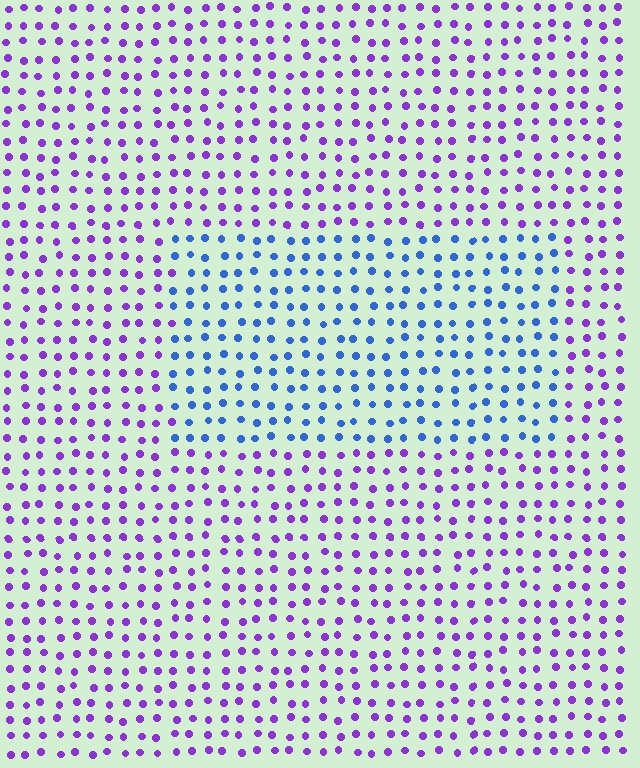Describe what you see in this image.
The image is filled with small purple elements in a uniform arrangement. A rectangle-shaped region is visible where the elements are tinted to a slightly different hue, forming a subtle color boundary.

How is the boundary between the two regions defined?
The boundary is defined purely by a slight shift in hue (about 54 degrees). Spacing, size, and orientation are identical on both sides.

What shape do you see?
I see a rectangle.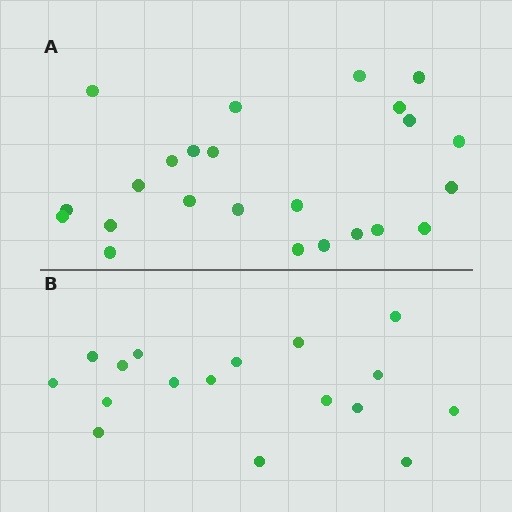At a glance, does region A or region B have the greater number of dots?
Region A (the top region) has more dots.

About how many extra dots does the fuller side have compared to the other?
Region A has roughly 8 or so more dots than region B.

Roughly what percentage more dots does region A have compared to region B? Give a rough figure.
About 40% more.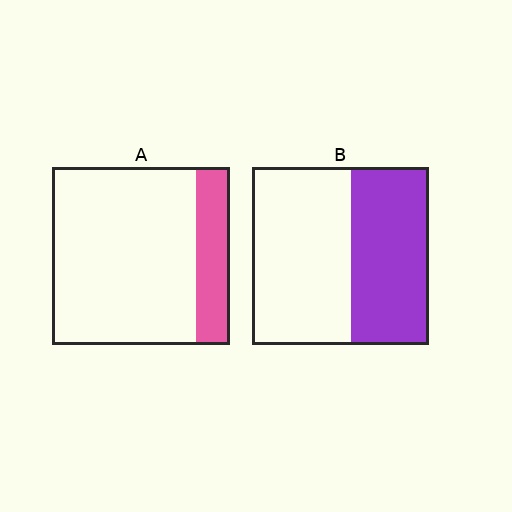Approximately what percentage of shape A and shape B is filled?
A is approximately 20% and B is approximately 45%.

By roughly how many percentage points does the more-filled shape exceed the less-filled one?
By roughly 25 percentage points (B over A).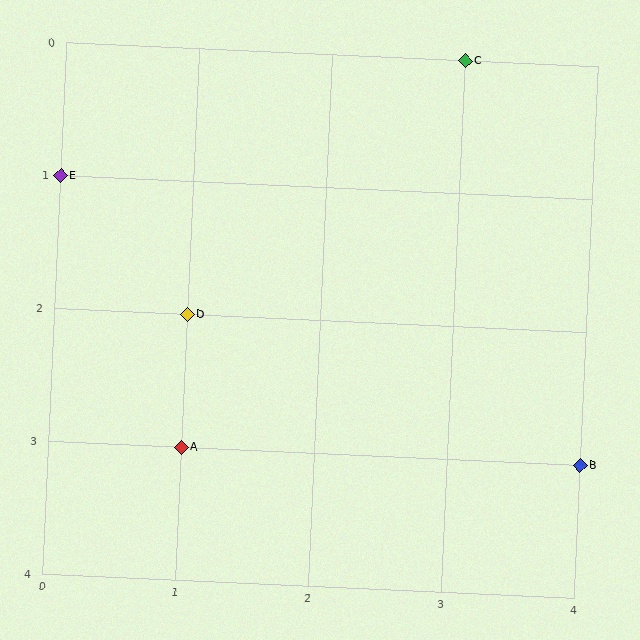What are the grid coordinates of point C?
Point C is at grid coordinates (3, 0).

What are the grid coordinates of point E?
Point E is at grid coordinates (0, 1).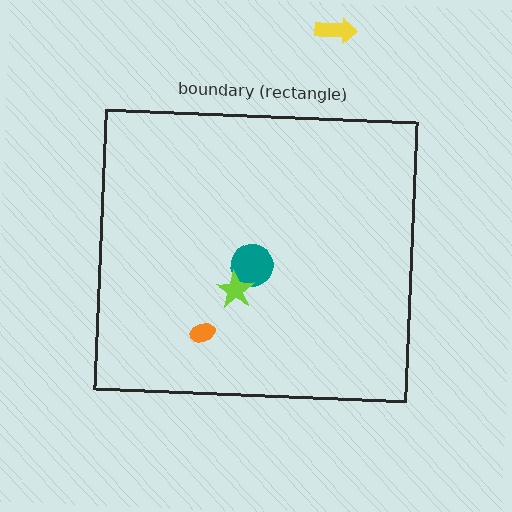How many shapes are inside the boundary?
3 inside, 1 outside.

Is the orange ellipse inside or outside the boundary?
Inside.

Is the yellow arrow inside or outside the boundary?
Outside.